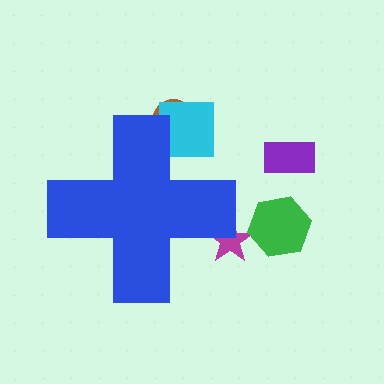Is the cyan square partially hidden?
Yes, the cyan square is partially hidden behind the blue cross.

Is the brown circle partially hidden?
Yes, the brown circle is partially hidden behind the blue cross.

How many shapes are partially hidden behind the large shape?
3 shapes are partially hidden.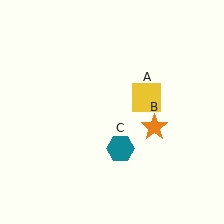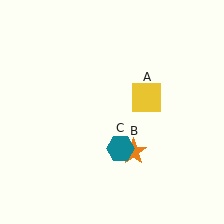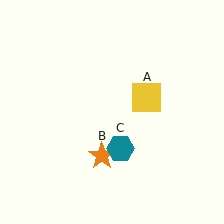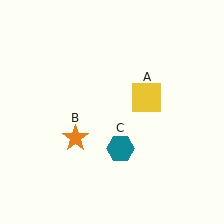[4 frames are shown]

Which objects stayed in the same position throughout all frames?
Yellow square (object A) and teal hexagon (object C) remained stationary.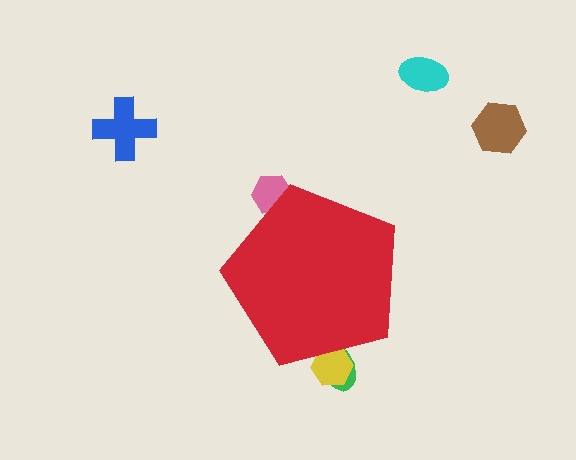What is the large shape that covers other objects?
A red pentagon.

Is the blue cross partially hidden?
No, the blue cross is fully visible.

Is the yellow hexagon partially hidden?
Yes, the yellow hexagon is partially hidden behind the red pentagon.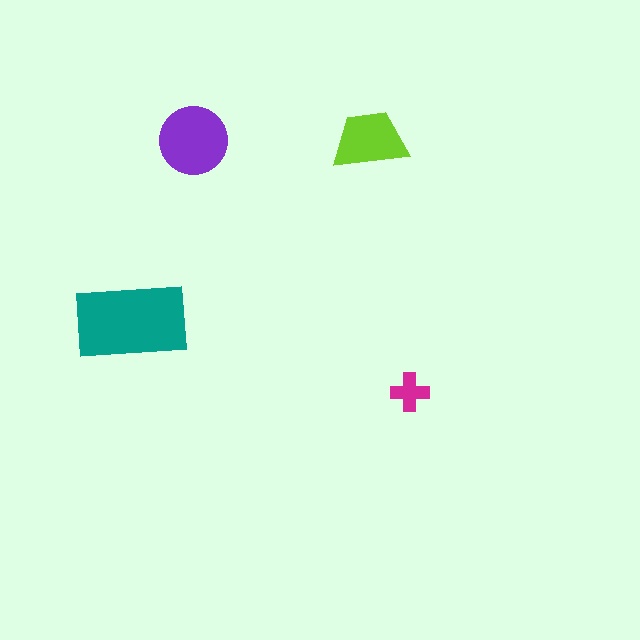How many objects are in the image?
There are 4 objects in the image.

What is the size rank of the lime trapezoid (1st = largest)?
3rd.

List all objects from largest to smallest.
The teal rectangle, the purple circle, the lime trapezoid, the magenta cross.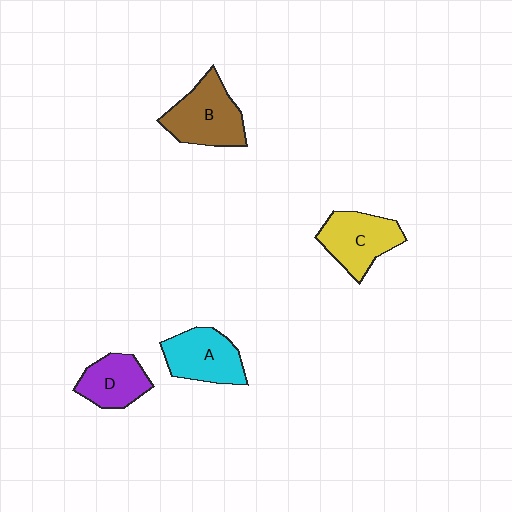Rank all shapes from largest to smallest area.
From largest to smallest: B (brown), C (yellow), A (cyan), D (purple).